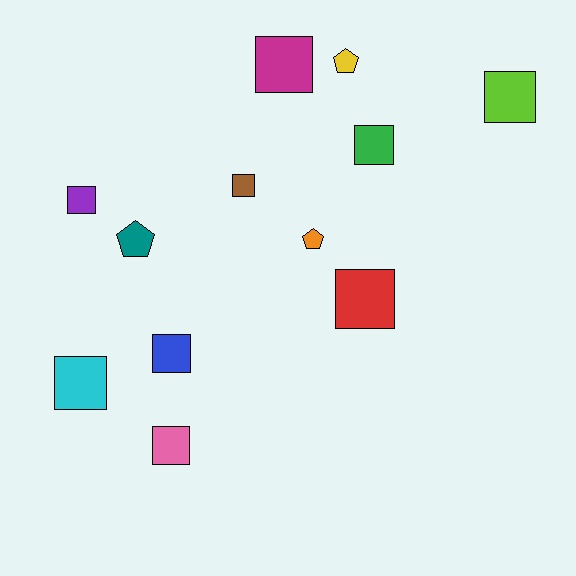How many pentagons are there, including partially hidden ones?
There are 3 pentagons.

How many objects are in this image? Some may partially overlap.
There are 12 objects.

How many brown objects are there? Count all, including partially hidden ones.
There is 1 brown object.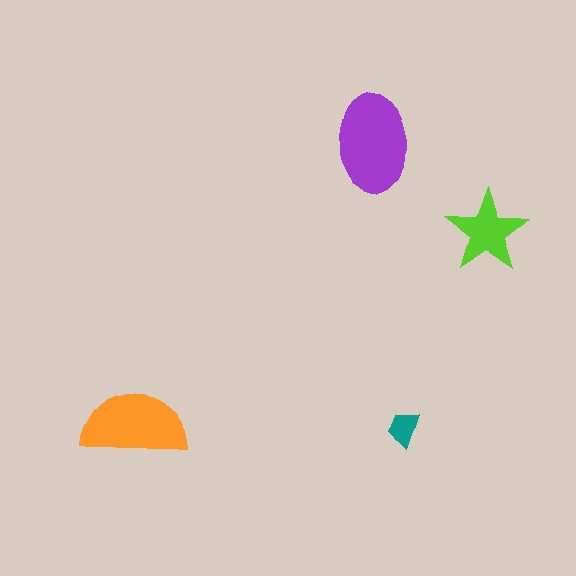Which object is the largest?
The purple ellipse.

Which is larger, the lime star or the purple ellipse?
The purple ellipse.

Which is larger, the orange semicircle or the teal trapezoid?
The orange semicircle.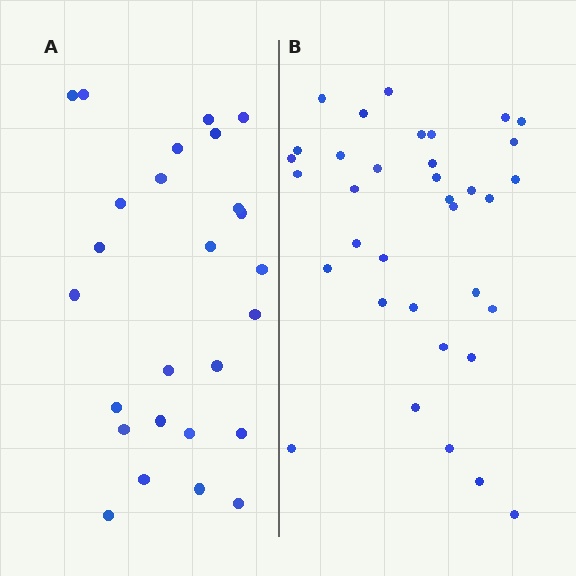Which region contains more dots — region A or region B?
Region B (the right region) has more dots.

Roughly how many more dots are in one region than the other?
Region B has roughly 8 or so more dots than region A.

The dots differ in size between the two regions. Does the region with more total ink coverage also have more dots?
No. Region A has more total ink coverage because its dots are larger, but region B actually contains more individual dots. Total area can be misleading — the number of items is what matters here.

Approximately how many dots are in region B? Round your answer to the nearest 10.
About 40 dots. (The exact count is 35, which rounds to 40.)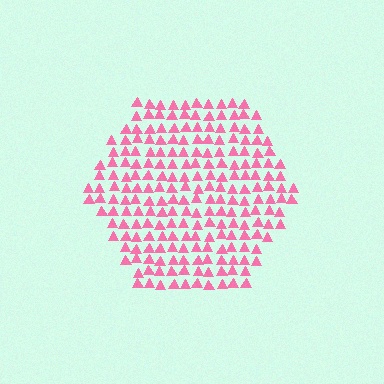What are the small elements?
The small elements are triangles.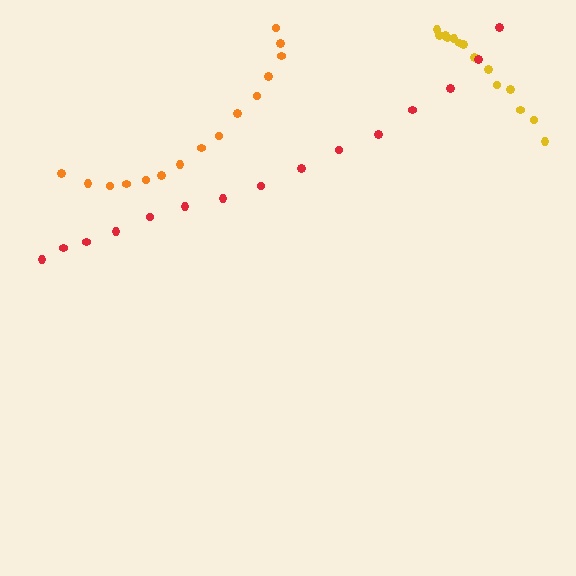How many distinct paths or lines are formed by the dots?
There are 3 distinct paths.